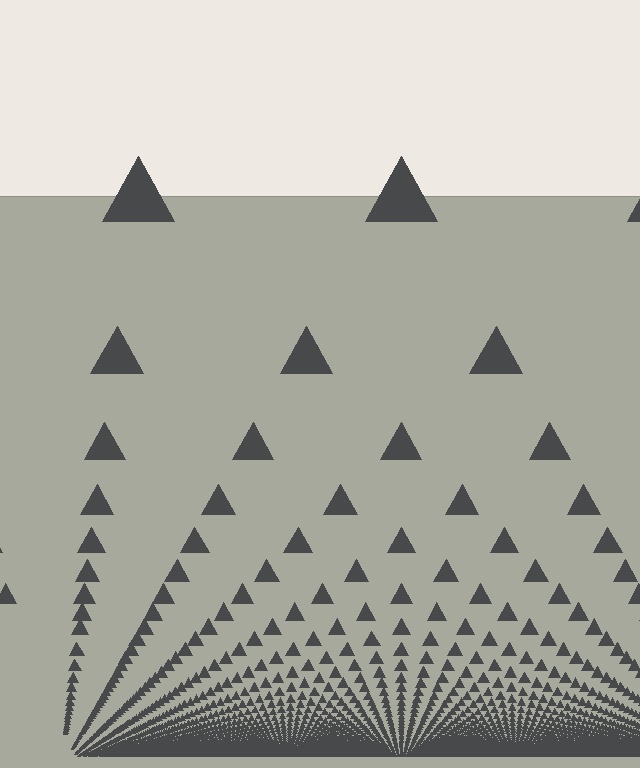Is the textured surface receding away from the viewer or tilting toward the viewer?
The surface appears to tilt toward the viewer. Texture elements get larger and sparser toward the top.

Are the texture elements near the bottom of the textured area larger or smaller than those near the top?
Smaller. The gradient is inverted — elements near the bottom are smaller and denser.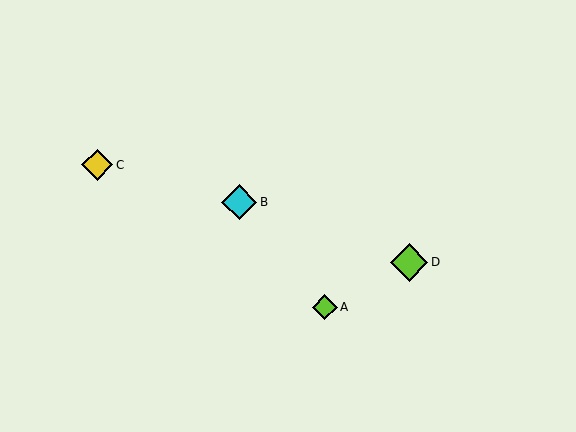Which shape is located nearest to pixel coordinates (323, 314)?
The lime diamond (labeled A) at (325, 307) is nearest to that location.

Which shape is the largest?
The lime diamond (labeled D) is the largest.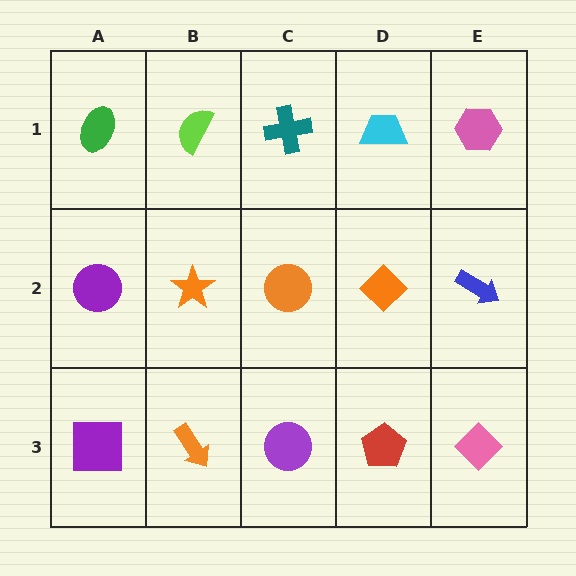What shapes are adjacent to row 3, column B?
An orange star (row 2, column B), a purple square (row 3, column A), a purple circle (row 3, column C).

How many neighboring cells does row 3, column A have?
2.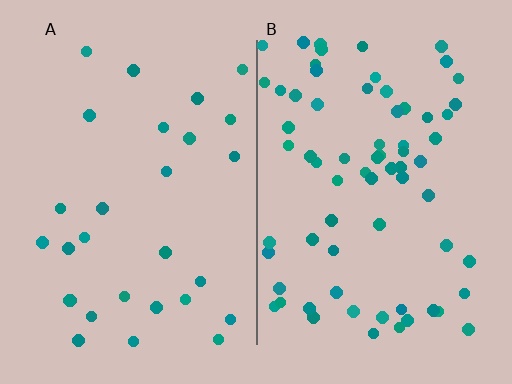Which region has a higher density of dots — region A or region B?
B (the right).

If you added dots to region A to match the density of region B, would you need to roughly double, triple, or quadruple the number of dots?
Approximately double.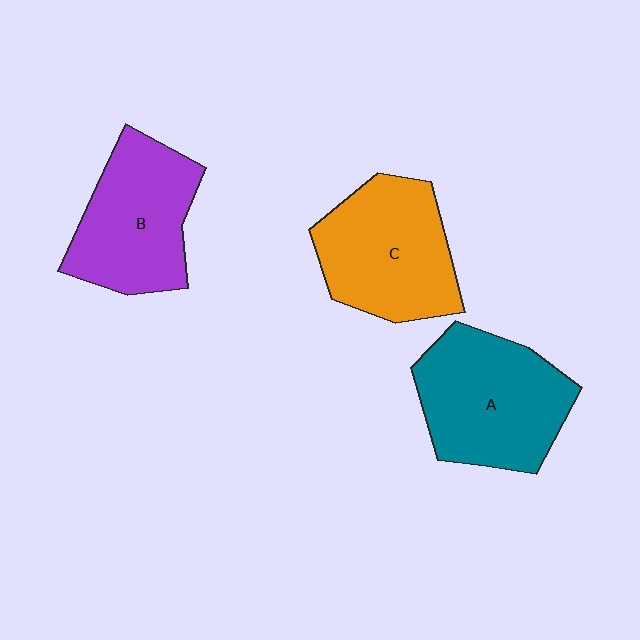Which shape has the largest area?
Shape A (teal).